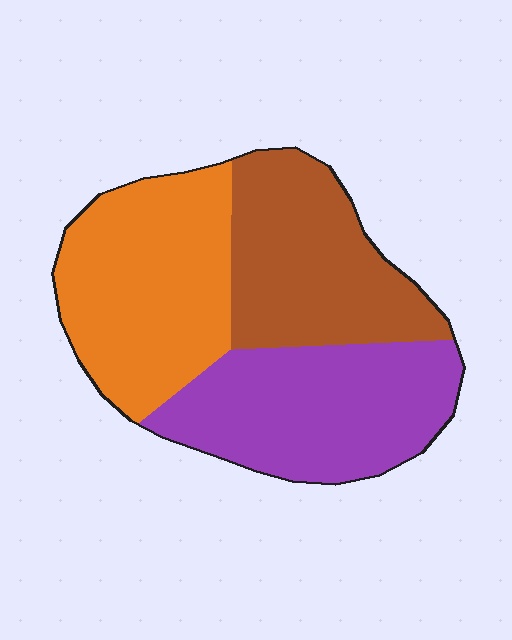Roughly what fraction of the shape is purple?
Purple covers about 35% of the shape.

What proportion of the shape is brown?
Brown takes up between a quarter and a half of the shape.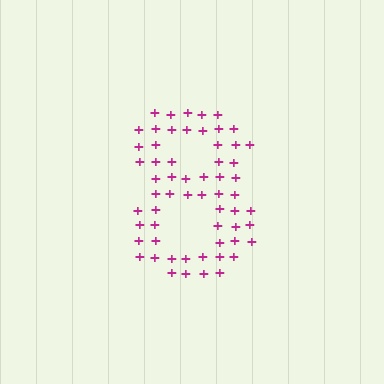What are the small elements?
The small elements are plus signs.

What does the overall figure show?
The overall figure shows the digit 8.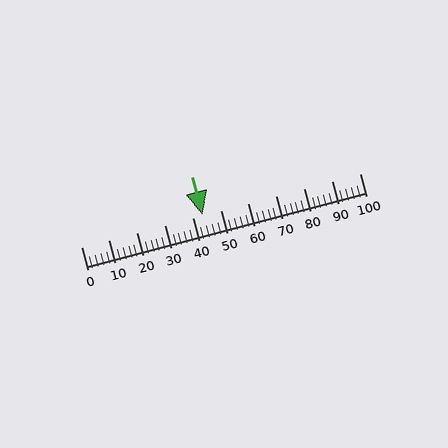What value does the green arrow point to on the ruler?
The green arrow points to approximately 44.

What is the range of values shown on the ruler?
The ruler shows values from 0 to 100.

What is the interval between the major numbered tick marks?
The major tick marks are spaced 10 units apart.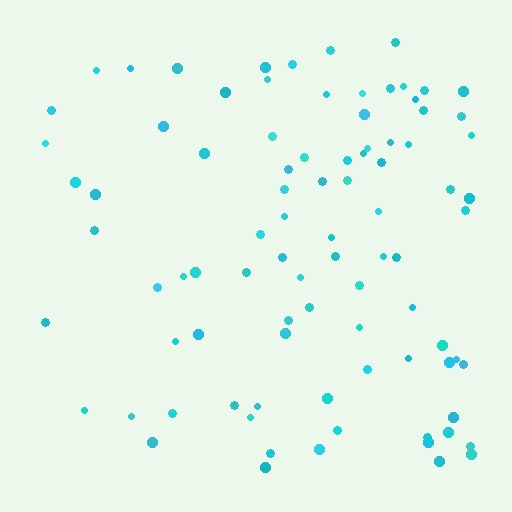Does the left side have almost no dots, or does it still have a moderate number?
Still a moderate number, just noticeably fewer than the right.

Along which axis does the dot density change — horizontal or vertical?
Horizontal.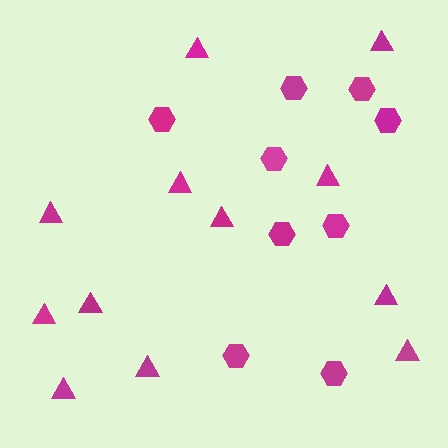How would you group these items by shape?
There are 2 groups: one group of hexagons (9) and one group of triangles (12).